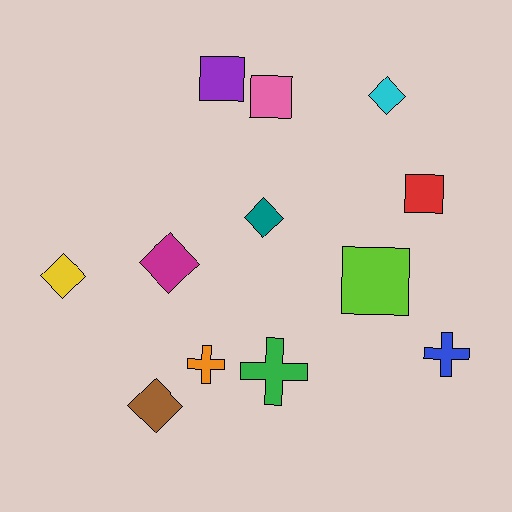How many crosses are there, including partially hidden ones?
There are 3 crosses.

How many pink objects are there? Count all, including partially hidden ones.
There is 1 pink object.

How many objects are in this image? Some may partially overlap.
There are 12 objects.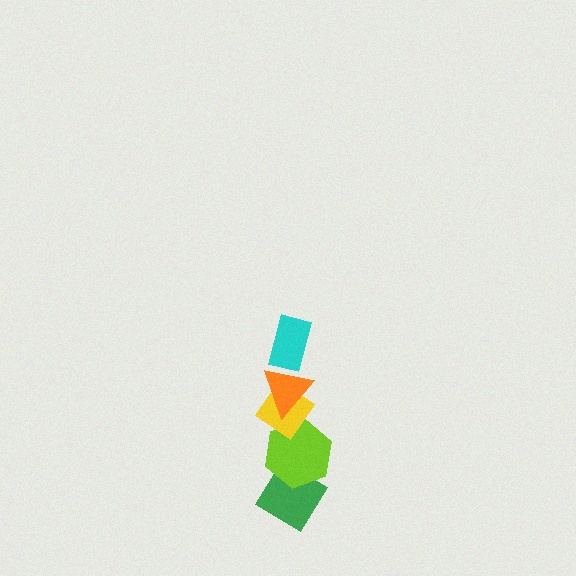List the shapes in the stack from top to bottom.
From top to bottom: the cyan rectangle, the orange triangle, the yellow diamond, the lime hexagon, the green diamond.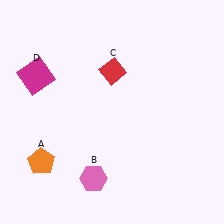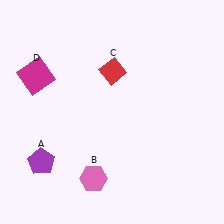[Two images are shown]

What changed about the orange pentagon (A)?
In Image 1, A is orange. In Image 2, it changed to purple.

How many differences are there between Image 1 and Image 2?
There is 1 difference between the two images.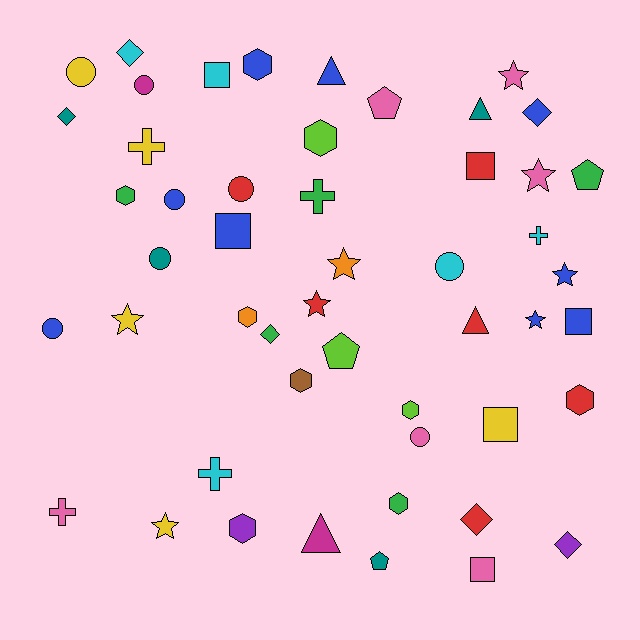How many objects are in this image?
There are 50 objects.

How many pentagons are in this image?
There are 4 pentagons.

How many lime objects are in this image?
There are 3 lime objects.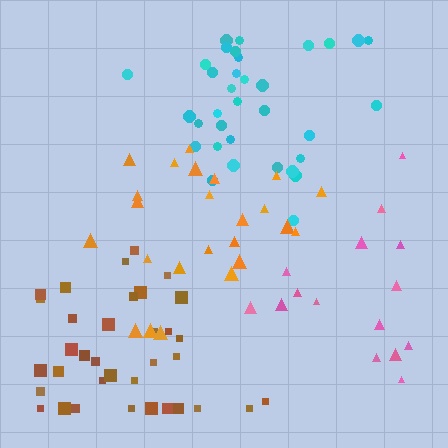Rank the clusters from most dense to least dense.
brown, cyan, orange, pink.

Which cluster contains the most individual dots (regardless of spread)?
Brown (35).